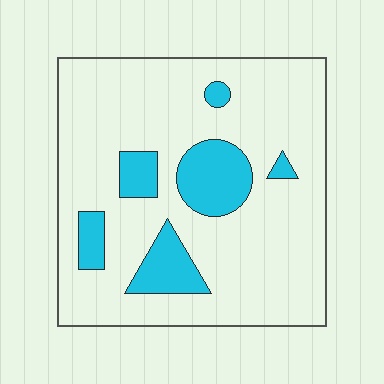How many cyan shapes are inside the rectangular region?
6.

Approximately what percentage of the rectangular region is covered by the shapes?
Approximately 15%.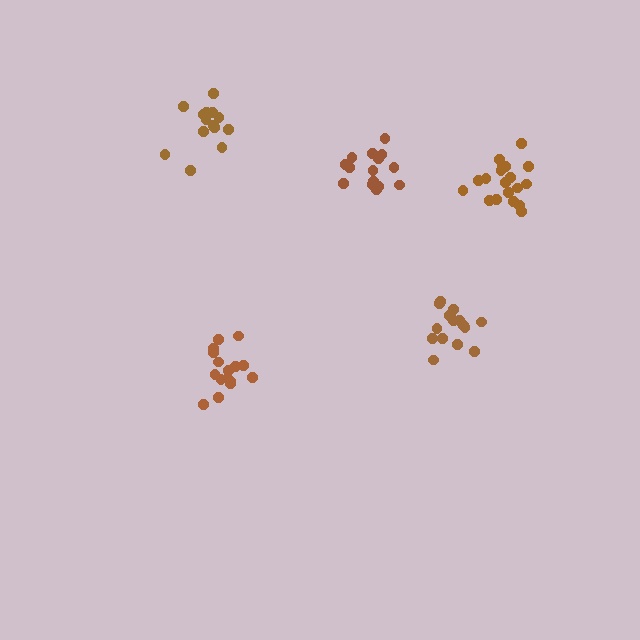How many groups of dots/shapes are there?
There are 5 groups.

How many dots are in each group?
Group 1: 15 dots, Group 2: 16 dots, Group 3: 15 dots, Group 4: 19 dots, Group 5: 15 dots (80 total).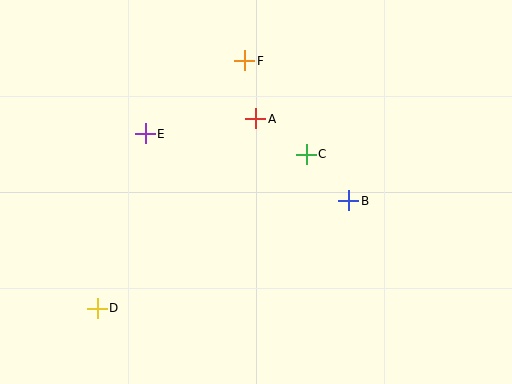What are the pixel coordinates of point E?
Point E is at (145, 134).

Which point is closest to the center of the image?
Point C at (306, 154) is closest to the center.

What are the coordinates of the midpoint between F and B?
The midpoint between F and B is at (297, 131).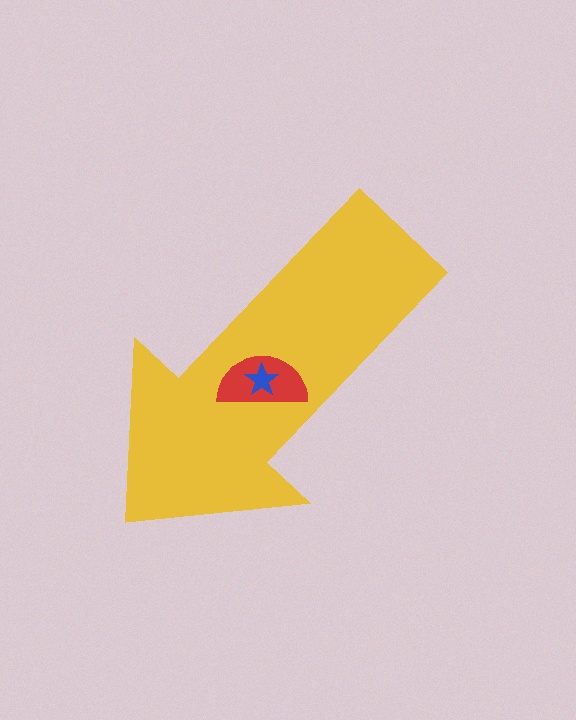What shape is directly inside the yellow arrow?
The red semicircle.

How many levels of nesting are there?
3.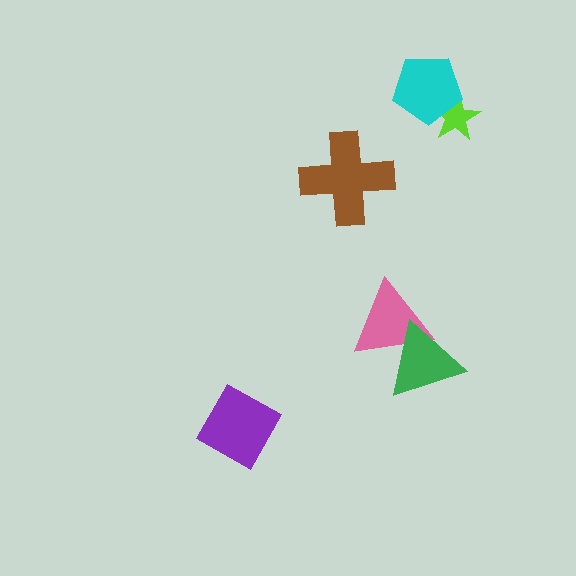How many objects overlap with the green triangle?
1 object overlaps with the green triangle.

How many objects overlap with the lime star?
1 object overlaps with the lime star.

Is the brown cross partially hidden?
No, no other shape covers it.